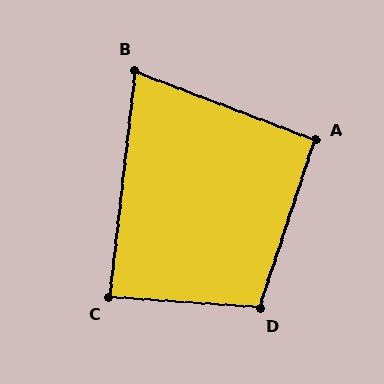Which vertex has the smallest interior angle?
B, at approximately 76 degrees.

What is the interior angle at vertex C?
Approximately 87 degrees (approximately right).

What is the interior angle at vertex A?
Approximately 93 degrees (approximately right).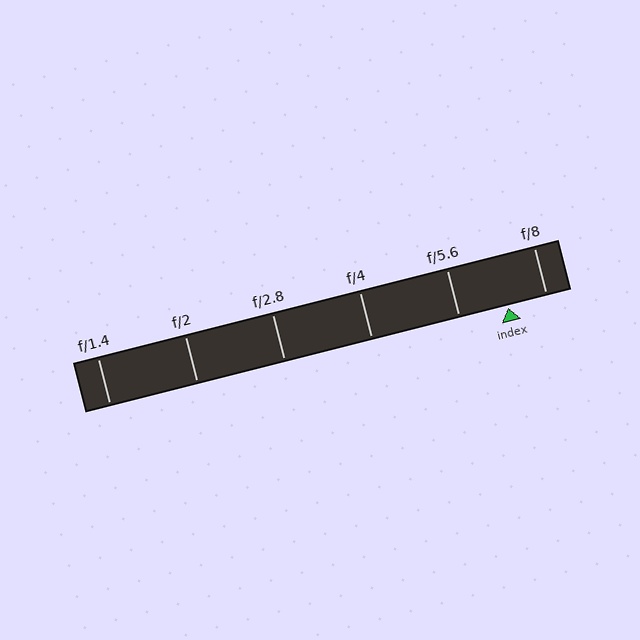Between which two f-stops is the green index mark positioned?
The index mark is between f/5.6 and f/8.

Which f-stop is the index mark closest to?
The index mark is closest to f/8.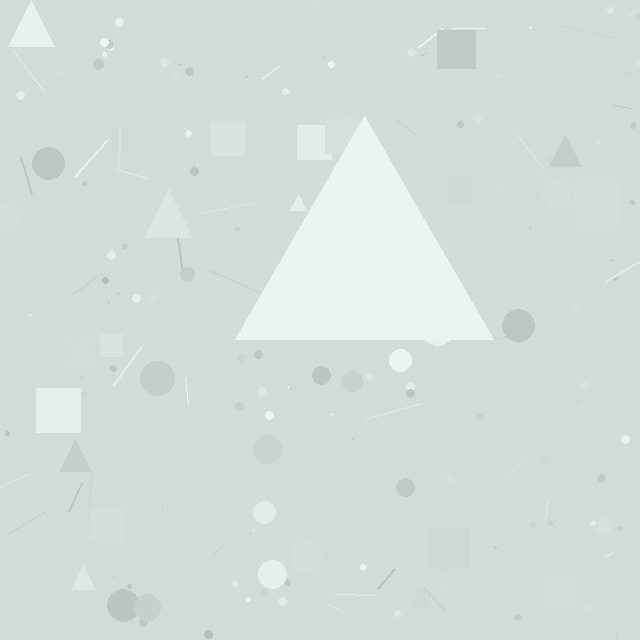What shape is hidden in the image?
A triangle is hidden in the image.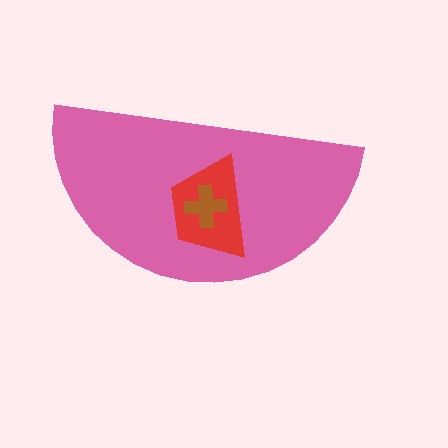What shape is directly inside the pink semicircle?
The red trapezoid.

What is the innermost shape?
The brown cross.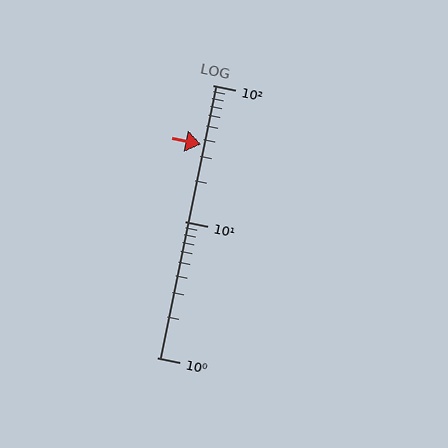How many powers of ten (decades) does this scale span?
The scale spans 2 decades, from 1 to 100.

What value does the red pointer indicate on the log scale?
The pointer indicates approximately 37.